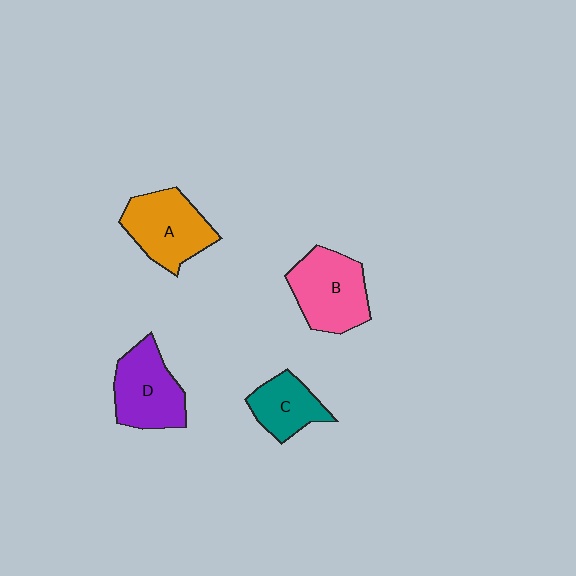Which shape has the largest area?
Shape B (pink).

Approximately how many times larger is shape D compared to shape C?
Approximately 1.4 times.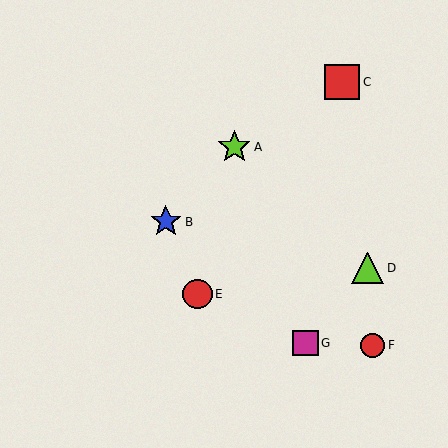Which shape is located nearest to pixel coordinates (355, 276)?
The lime triangle (labeled D) at (368, 268) is nearest to that location.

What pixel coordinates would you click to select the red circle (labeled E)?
Click at (197, 294) to select the red circle E.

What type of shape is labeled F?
Shape F is a red circle.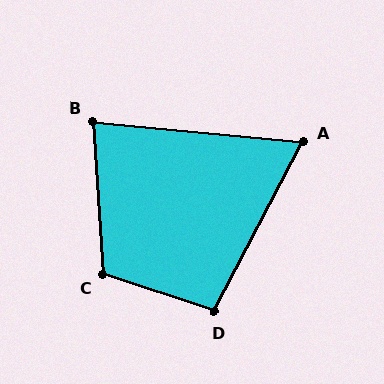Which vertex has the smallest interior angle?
A, at approximately 68 degrees.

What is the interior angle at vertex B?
Approximately 81 degrees (acute).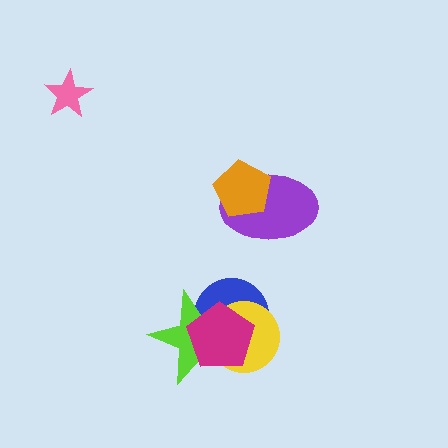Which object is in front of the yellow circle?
The magenta pentagon is in front of the yellow circle.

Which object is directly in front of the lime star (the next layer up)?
The yellow circle is directly in front of the lime star.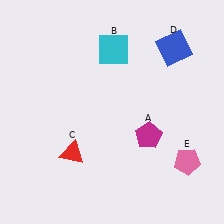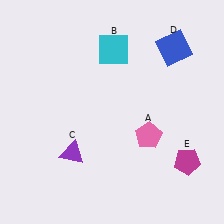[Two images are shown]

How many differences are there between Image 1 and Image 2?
There are 3 differences between the two images.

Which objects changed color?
A changed from magenta to pink. C changed from red to purple. E changed from pink to magenta.